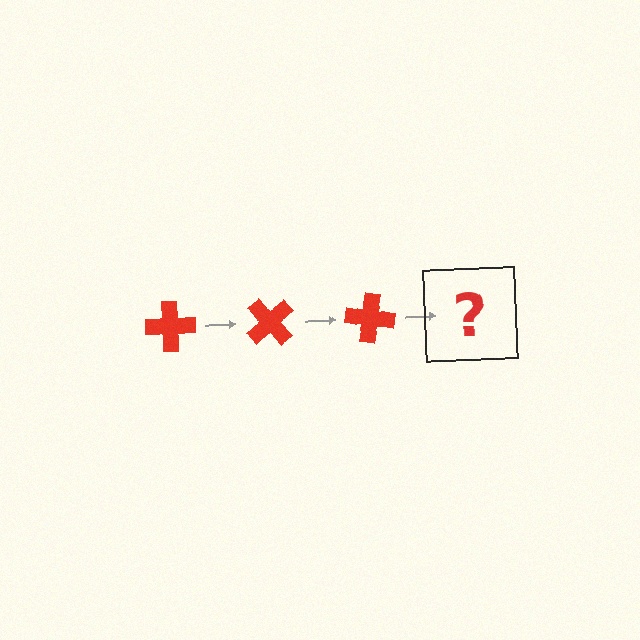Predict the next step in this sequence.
The next step is a red cross rotated 150 degrees.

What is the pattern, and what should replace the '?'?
The pattern is that the cross rotates 50 degrees each step. The '?' should be a red cross rotated 150 degrees.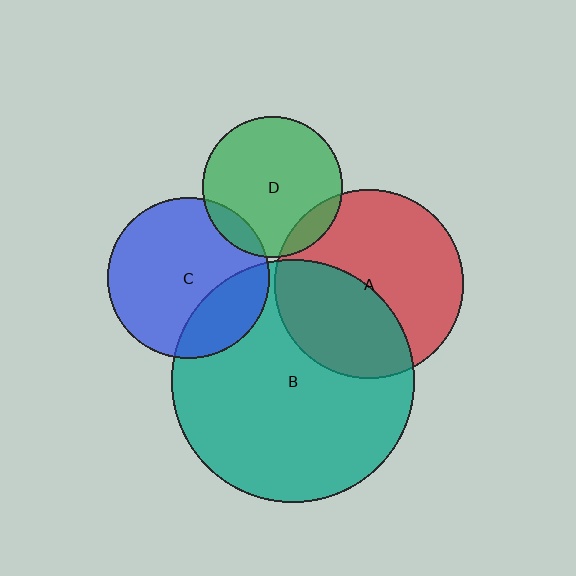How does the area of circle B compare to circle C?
Approximately 2.3 times.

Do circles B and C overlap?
Yes.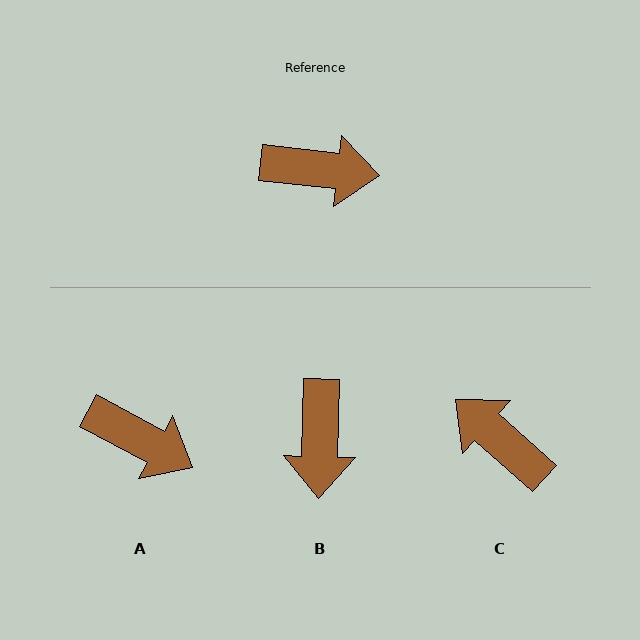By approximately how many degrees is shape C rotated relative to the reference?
Approximately 145 degrees counter-clockwise.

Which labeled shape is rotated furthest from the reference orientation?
C, about 145 degrees away.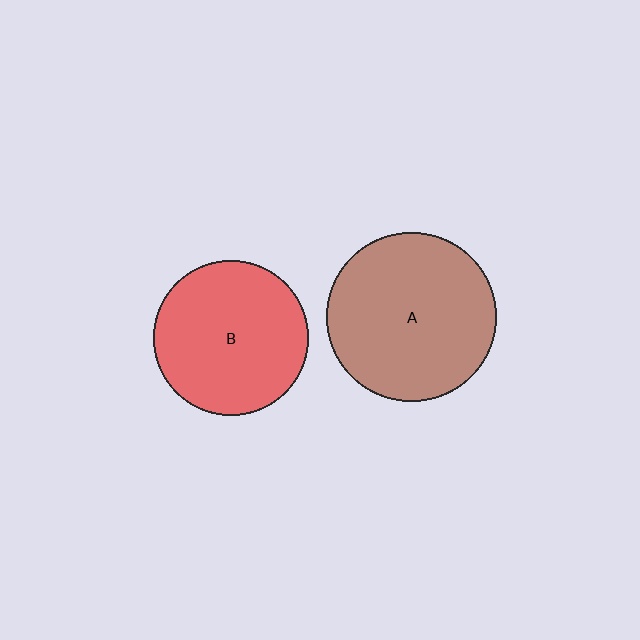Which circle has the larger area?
Circle A (brown).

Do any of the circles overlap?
No, none of the circles overlap.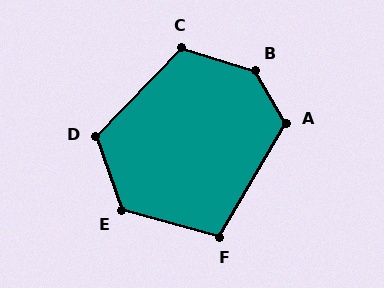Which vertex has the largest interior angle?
B, at approximately 138 degrees.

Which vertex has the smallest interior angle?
F, at approximately 105 degrees.